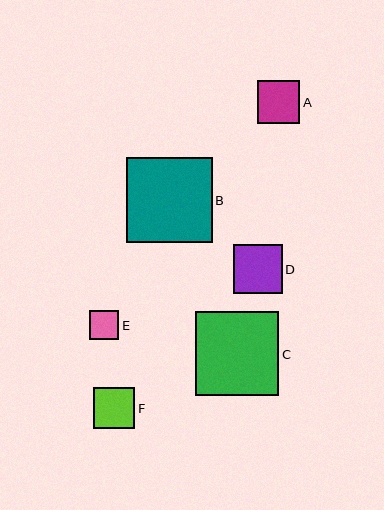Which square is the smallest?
Square E is the smallest with a size of approximately 29 pixels.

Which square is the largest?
Square B is the largest with a size of approximately 85 pixels.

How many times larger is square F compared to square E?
Square F is approximately 1.4 times the size of square E.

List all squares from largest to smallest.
From largest to smallest: B, C, D, A, F, E.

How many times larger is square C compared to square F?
Square C is approximately 2.0 times the size of square F.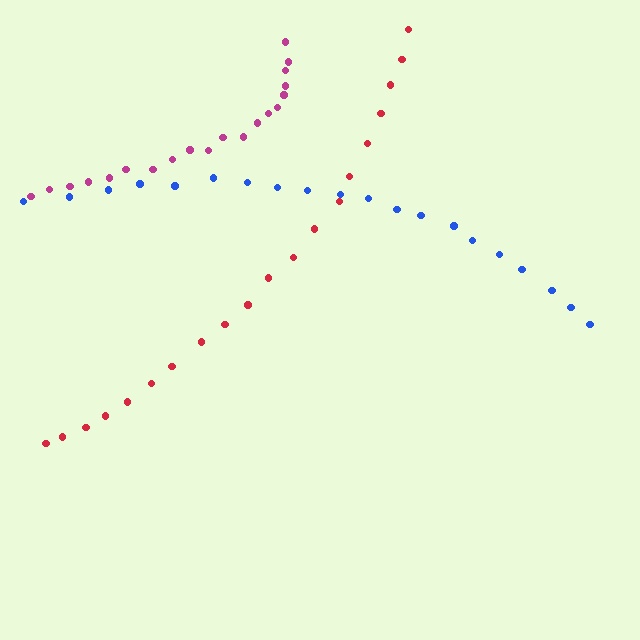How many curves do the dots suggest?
There are 3 distinct paths.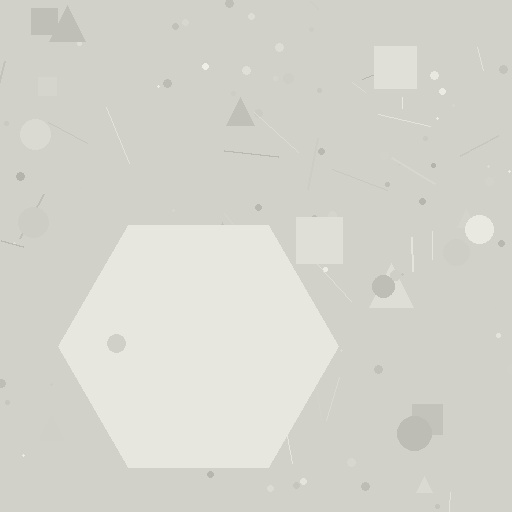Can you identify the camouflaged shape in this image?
The camouflaged shape is a hexagon.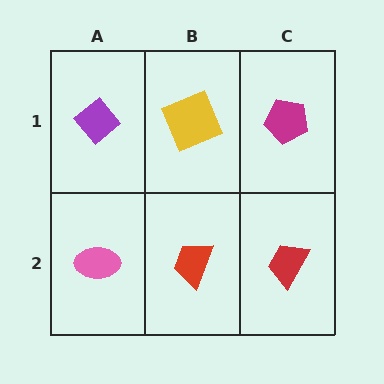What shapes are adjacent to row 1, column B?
A red trapezoid (row 2, column B), a purple diamond (row 1, column A), a magenta pentagon (row 1, column C).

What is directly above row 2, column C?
A magenta pentagon.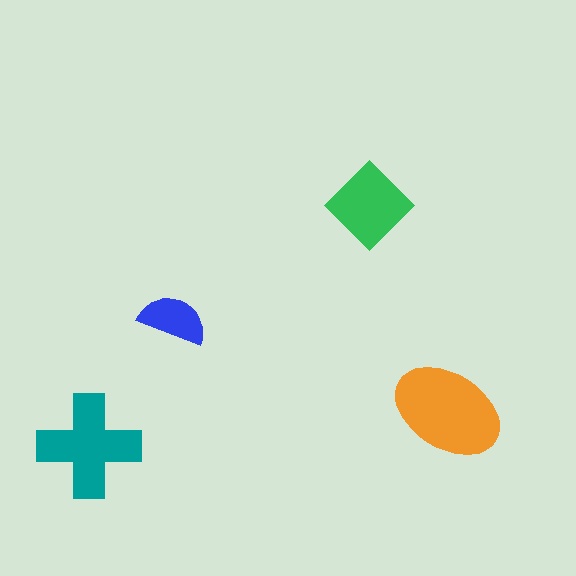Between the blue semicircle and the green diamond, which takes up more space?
The green diamond.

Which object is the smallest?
The blue semicircle.